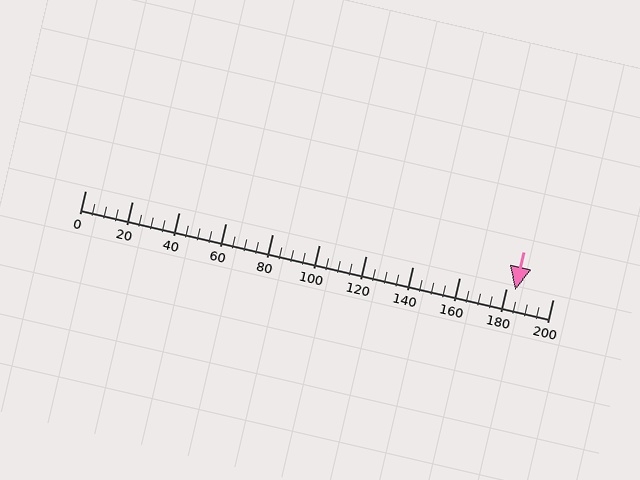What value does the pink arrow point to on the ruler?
The pink arrow points to approximately 184.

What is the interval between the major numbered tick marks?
The major tick marks are spaced 20 units apart.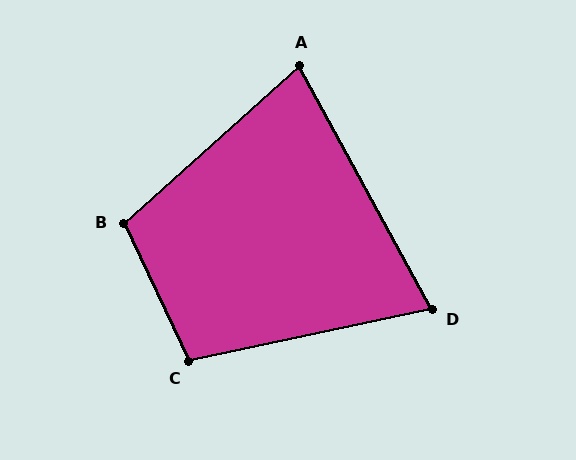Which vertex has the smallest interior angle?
D, at approximately 73 degrees.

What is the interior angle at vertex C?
Approximately 103 degrees (obtuse).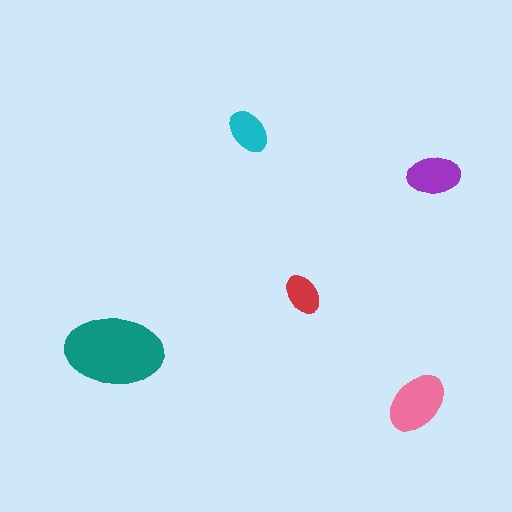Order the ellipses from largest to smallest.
the teal one, the pink one, the purple one, the cyan one, the red one.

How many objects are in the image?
There are 5 objects in the image.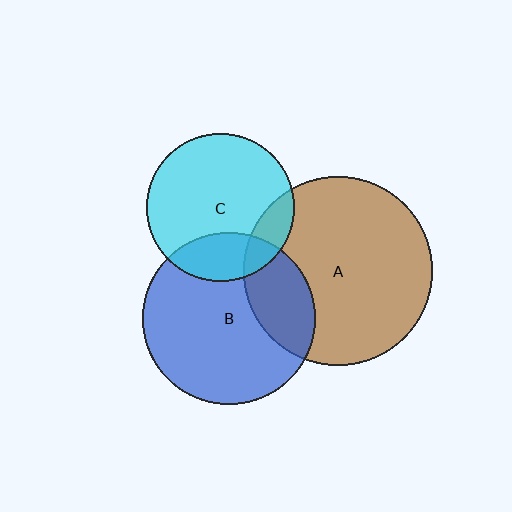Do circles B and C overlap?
Yes.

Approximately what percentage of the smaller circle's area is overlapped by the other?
Approximately 25%.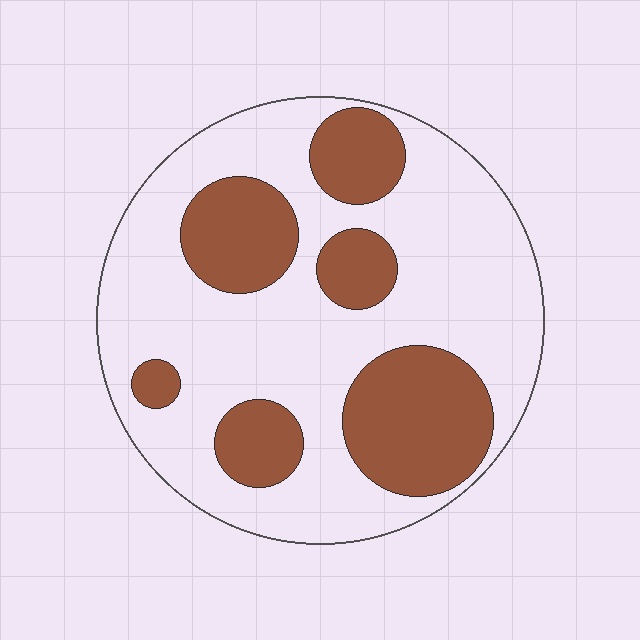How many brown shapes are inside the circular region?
6.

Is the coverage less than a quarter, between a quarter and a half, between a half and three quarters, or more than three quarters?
Between a quarter and a half.